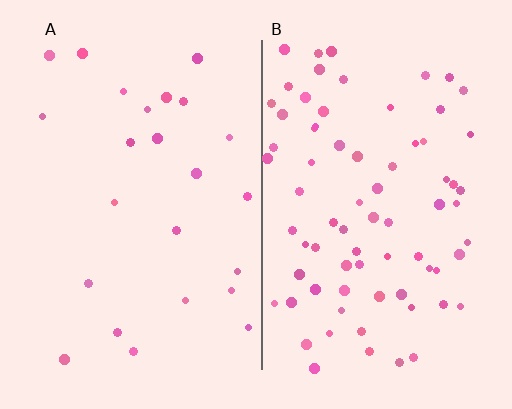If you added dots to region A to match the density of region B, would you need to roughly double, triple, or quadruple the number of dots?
Approximately triple.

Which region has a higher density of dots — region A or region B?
B (the right).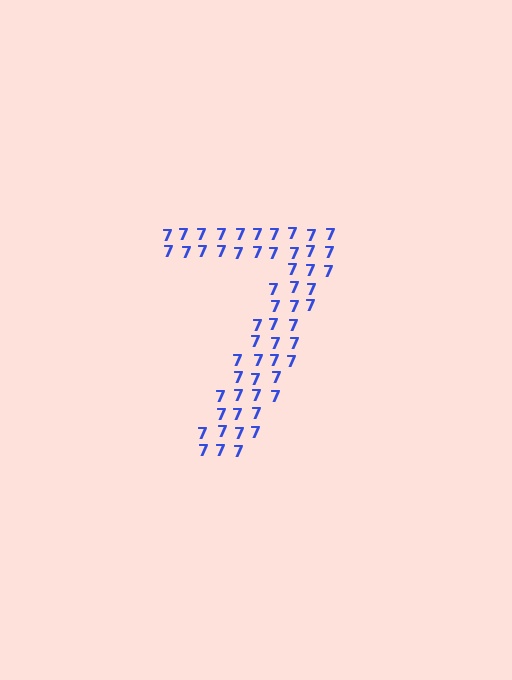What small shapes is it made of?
It is made of small digit 7's.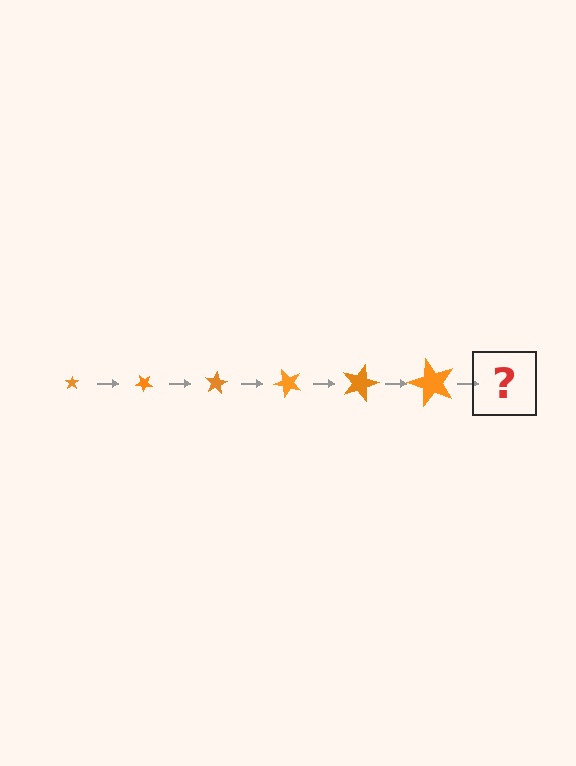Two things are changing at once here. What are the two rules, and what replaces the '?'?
The two rules are that the star grows larger each step and it rotates 40 degrees each step. The '?' should be a star, larger than the previous one and rotated 240 degrees from the start.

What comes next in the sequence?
The next element should be a star, larger than the previous one and rotated 240 degrees from the start.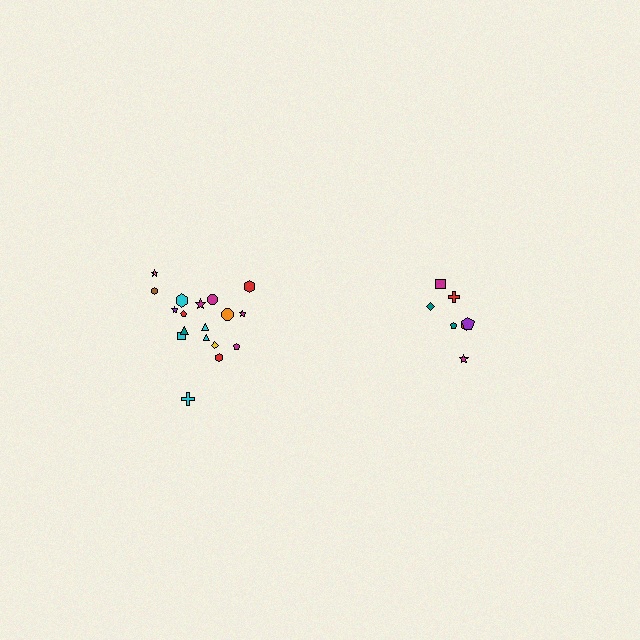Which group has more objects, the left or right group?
The left group.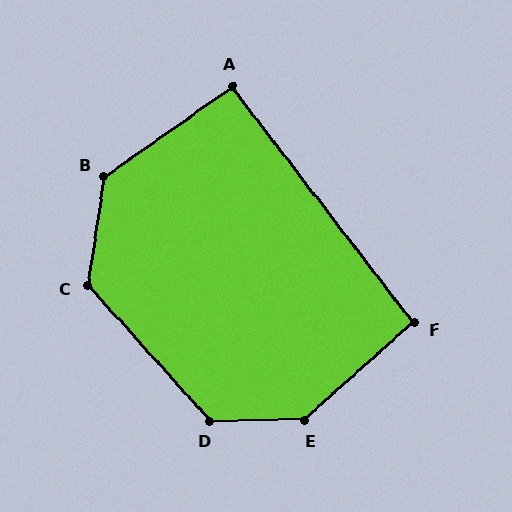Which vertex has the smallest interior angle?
A, at approximately 92 degrees.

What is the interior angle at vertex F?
Approximately 94 degrees (approximately right).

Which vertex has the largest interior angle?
E, at approximately 139 degrees.